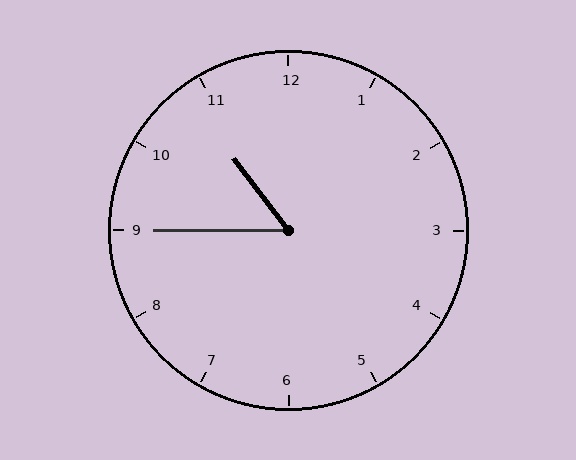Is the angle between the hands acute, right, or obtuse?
It is acute.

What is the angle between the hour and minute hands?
Approximately 52 degrees.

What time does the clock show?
10:45.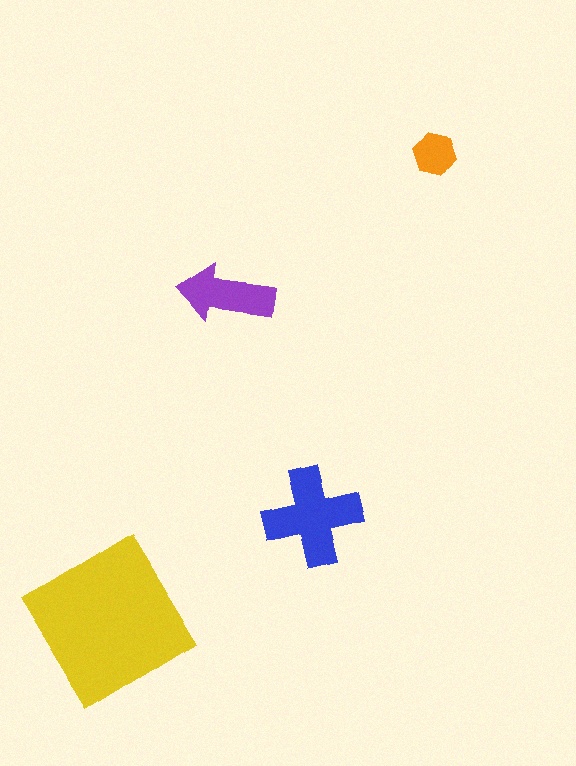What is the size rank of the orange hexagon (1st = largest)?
4th.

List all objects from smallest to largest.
The orange hexagon, the purple arrow, the blue cross, the yellow diamond.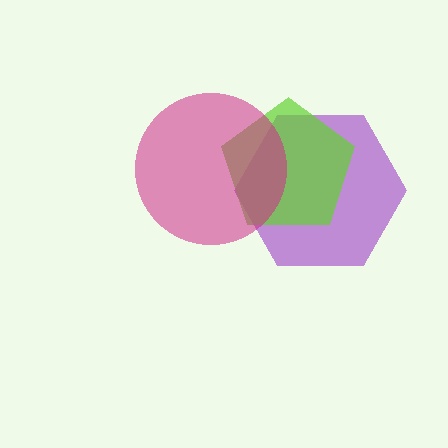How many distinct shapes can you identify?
There are 3 distinct shapes: a purple hexagon, a lime pentagon, a magenta circle.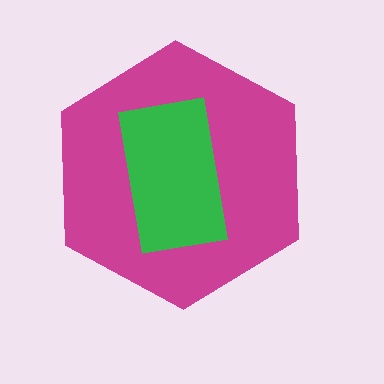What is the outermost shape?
The magenta hexagon.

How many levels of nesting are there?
2.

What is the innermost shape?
The green rectangle.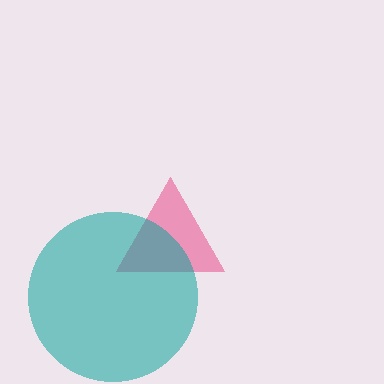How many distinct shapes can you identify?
There are 2 distinct shapes: a pink triangle, a teal circle.